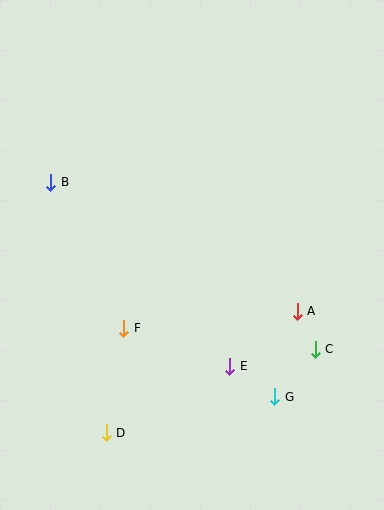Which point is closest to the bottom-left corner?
Point D is closest to the bottom-left corner.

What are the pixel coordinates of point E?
Point E is at (230, 366).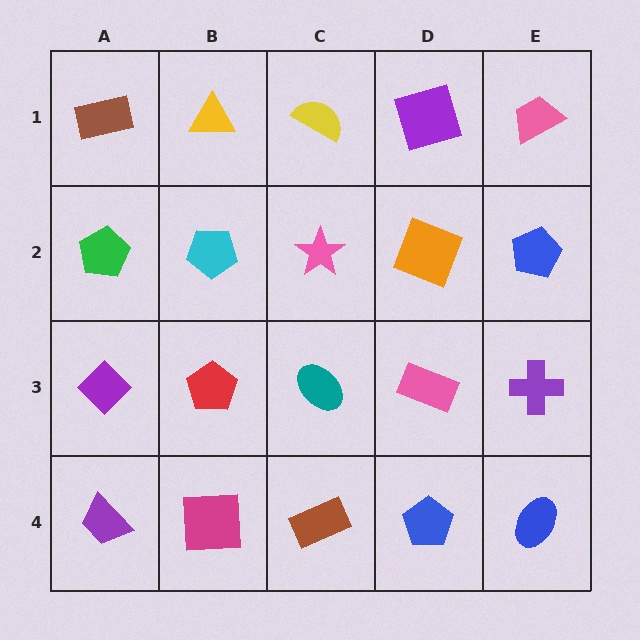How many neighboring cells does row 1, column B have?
3.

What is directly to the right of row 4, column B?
A brown rectangle.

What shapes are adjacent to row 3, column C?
A pink star (row 2, column C), a brown rectangle (row 4, column C), a red pentagon (row 3, column B), a pink rectangle (row 3, column D).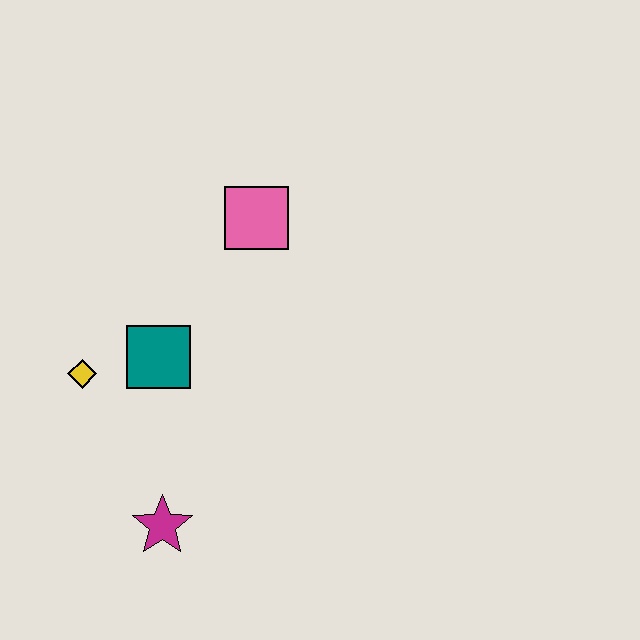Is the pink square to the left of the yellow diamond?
No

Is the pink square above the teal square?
Yes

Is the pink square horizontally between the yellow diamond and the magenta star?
No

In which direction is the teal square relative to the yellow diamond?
The teal square is to the right of the yellow diamond.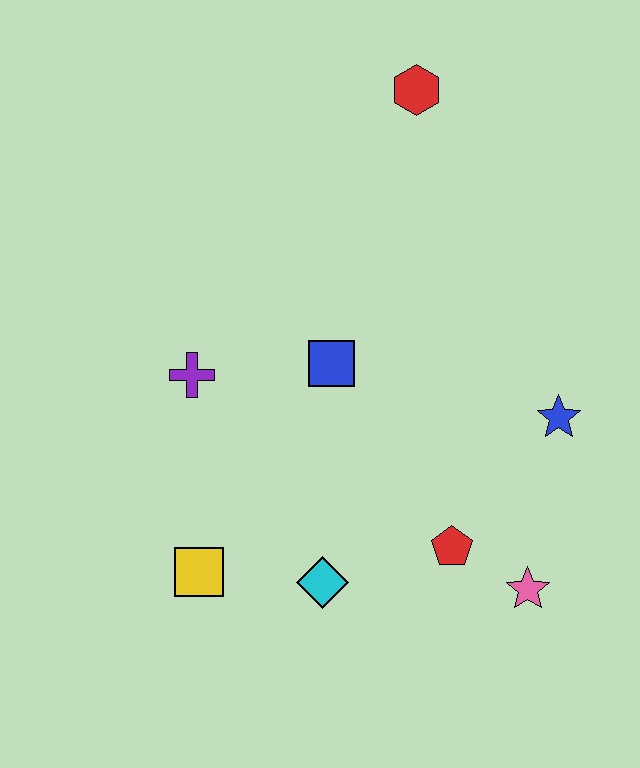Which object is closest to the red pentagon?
The pink star is closest to the red pentagon.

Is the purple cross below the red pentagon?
No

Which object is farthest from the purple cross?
The pink star is farthest from the purple cross.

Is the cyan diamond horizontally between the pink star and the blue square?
No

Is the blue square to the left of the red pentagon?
Yes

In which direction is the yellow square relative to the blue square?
The yellow square is below the blue square.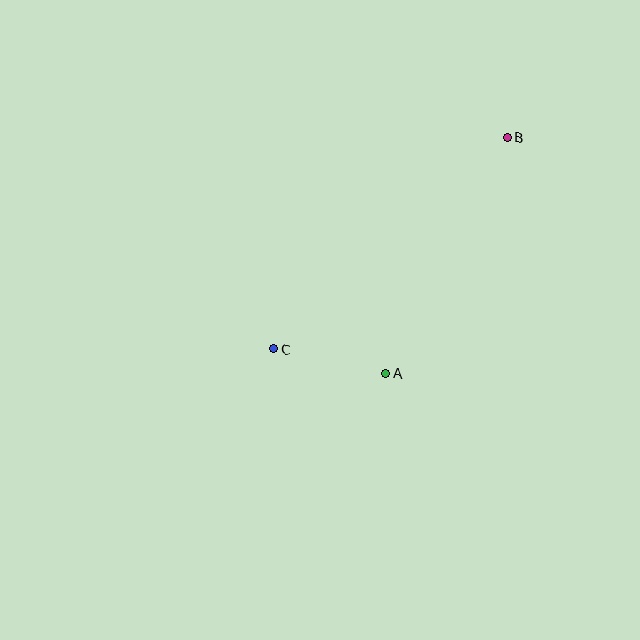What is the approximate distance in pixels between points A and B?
The distance between A and B is approximately 266 pixels.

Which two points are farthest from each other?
Points B and C are farthest from each other.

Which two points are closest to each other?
Points A and C are closest to each other.